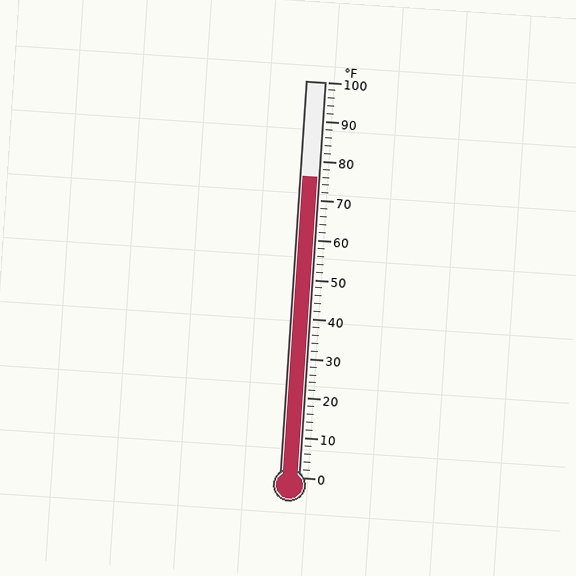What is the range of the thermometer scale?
The thermometer scale ranges from 0°F to 100°F.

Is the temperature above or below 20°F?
The temperature is above 20°F.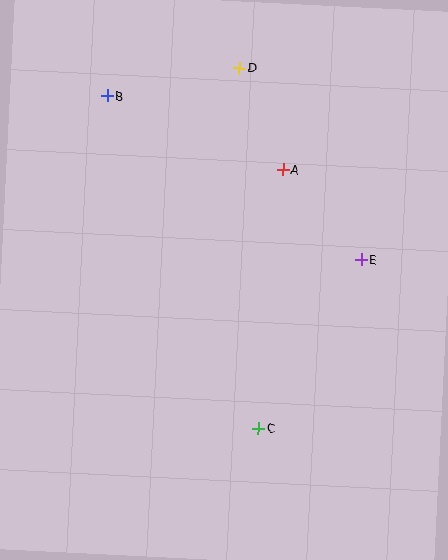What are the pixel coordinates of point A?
Point A is at (283, 169).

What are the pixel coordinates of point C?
Point C is at (258, 428).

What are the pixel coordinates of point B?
Point B is at (107, 96).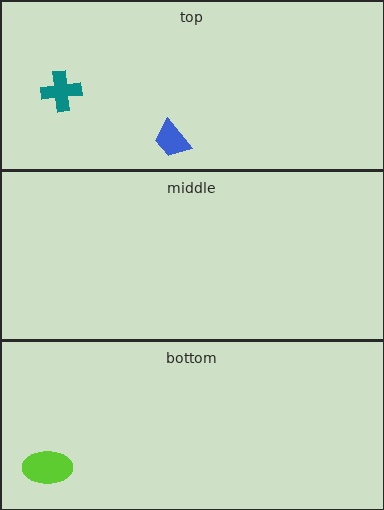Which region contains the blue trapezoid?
The top region.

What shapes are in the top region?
The teal cross, the blue trapezoid.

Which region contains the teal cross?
The top region.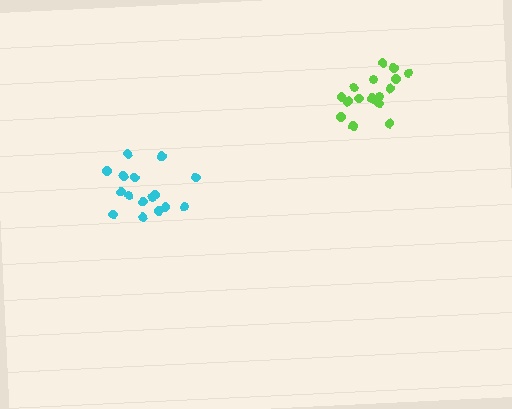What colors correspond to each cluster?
The clusters are colored: cyan, lime.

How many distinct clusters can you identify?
There are 2 distinct clusters.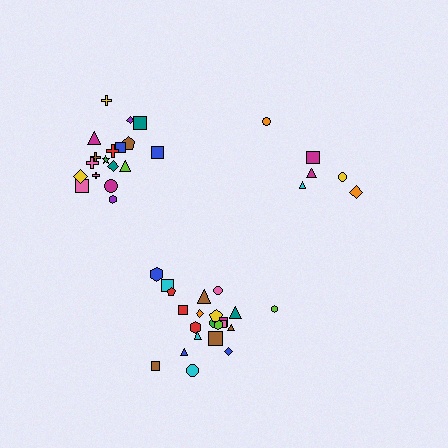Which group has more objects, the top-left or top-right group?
The top-left group.